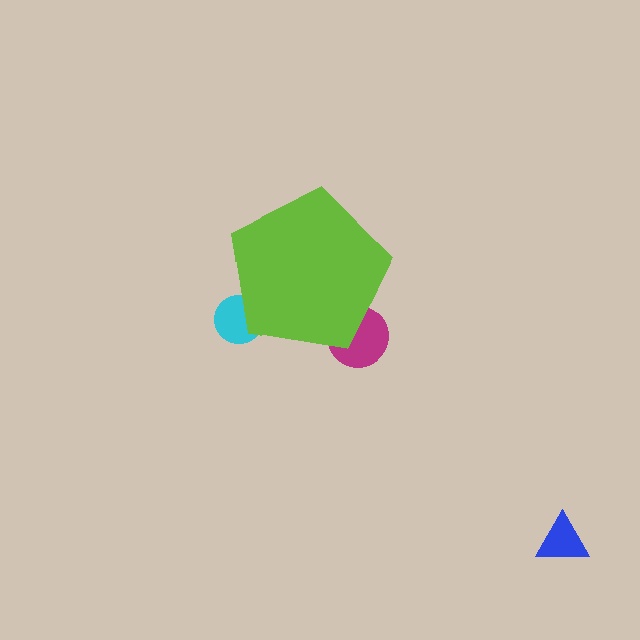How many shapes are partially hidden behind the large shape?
2 shapes are partially hidden.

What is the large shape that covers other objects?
A lime pentagon.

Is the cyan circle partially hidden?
Yes, the cyan circle is partially hidden behind the lime pentagon.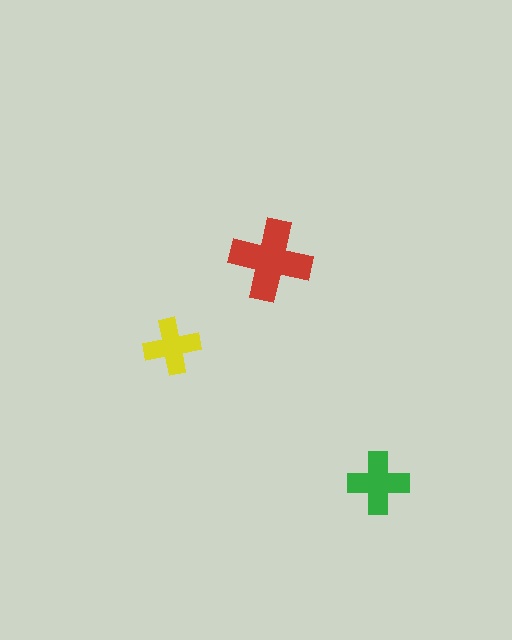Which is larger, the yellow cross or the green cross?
The green one.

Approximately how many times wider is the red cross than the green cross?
About 1.5 times wider.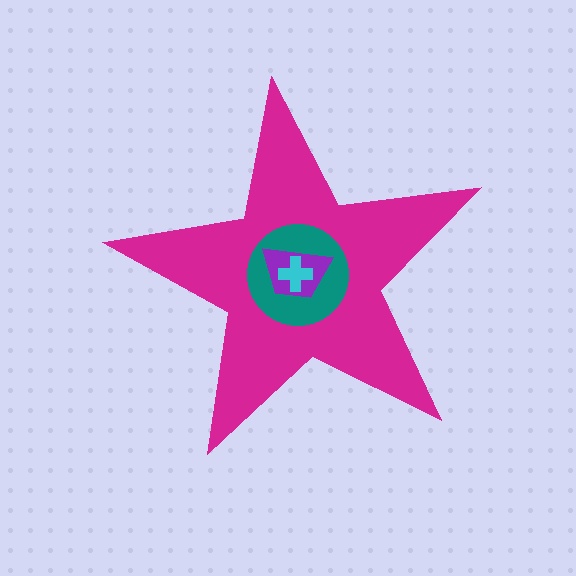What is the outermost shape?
The magenta star.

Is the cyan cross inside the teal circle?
Yes.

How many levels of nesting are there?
4.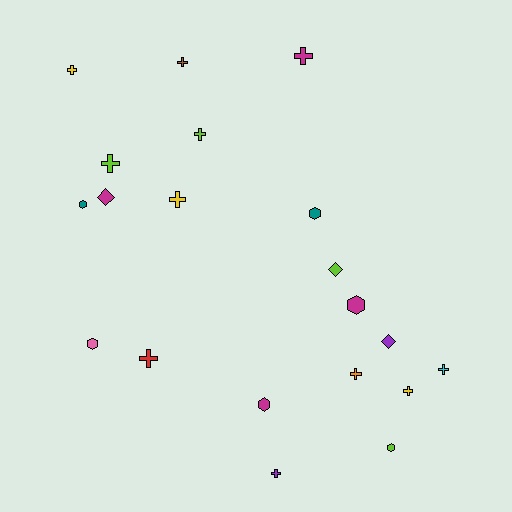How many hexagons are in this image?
There are 6 hexagons.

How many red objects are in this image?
There is 1 red object.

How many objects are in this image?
There are 20 objects.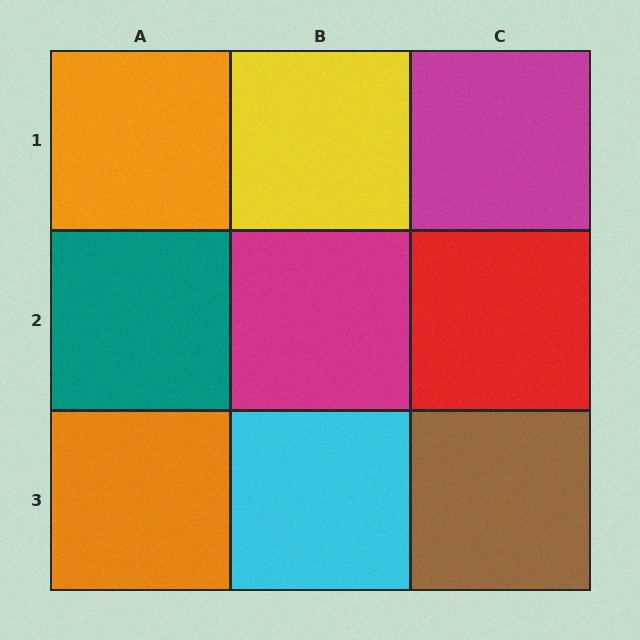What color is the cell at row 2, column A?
Teal.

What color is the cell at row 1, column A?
Orange.